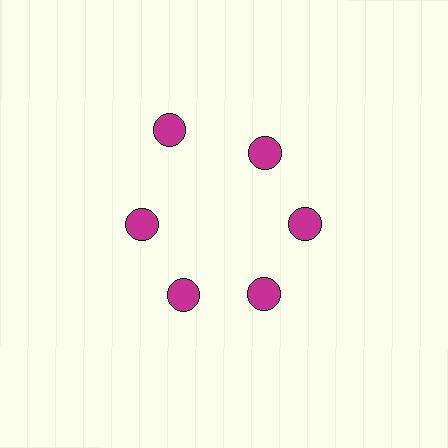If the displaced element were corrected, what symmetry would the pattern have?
It would have 6-fold rotational symmetry — the pattern would map onto itself every 60 degrees.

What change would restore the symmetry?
The symmetry would be restored by moving it inward, back onto the ring so that all 6 circles sit at equal angles and equal distance from the center.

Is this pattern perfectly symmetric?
No. The 6 magenta circles are arranged in a ring, but one element near the 11 o'clock position is pushed outward from the center, breaking the 6-fold rotational symmetry.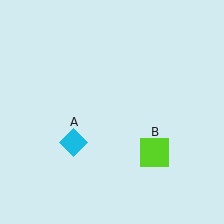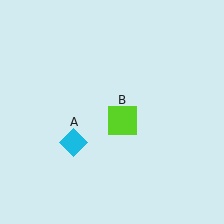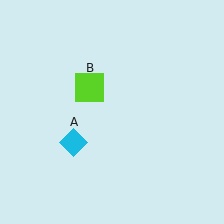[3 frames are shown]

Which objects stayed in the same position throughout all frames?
Cyan diamond (object A) remained stationary.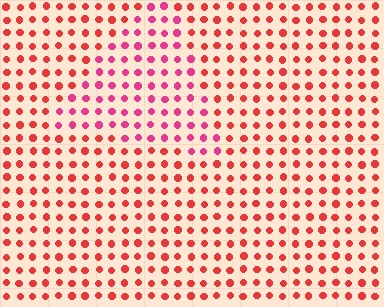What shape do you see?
I see a triangle.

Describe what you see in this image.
The image is filled with small red elements in a uniform arrangement. A triangle-shaped region is visible where the elements are tinted to a slightly different hue, forming a subtle color boundary.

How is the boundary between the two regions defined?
The boundary is defined purely by a slight shift in hue (about 30 degrees). Spacing, size, and orientation are identical on both sides.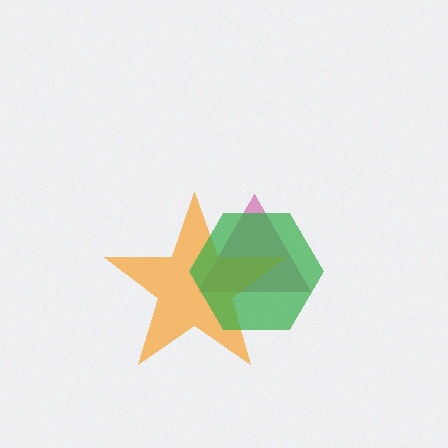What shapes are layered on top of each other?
The layered shapes are: a magenta triangle, an orange star, a green hexagon.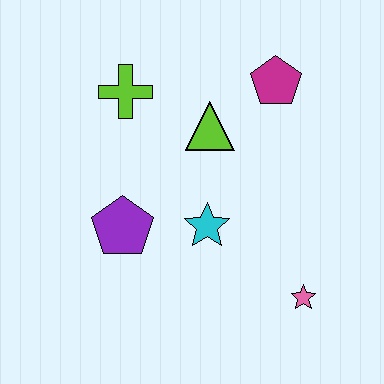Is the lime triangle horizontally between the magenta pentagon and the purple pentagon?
Yes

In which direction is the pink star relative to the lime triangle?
The pink star is below the lime triangle.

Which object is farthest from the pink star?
The lime cross is farthest from the pink star.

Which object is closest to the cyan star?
The purple pentagon is closest to the cyan star.